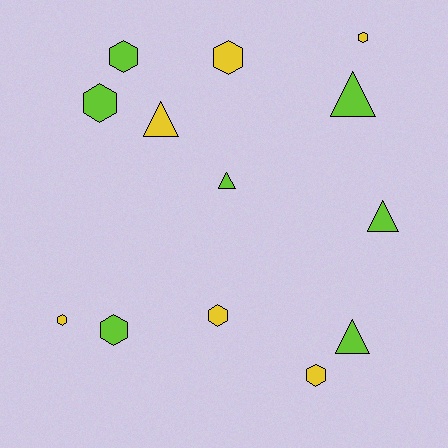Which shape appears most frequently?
Hexagon, with 8 objects.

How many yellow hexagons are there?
There are 5 yellow hexagons.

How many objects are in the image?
There are 13 objects.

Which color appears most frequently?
Lime, with 7 objects.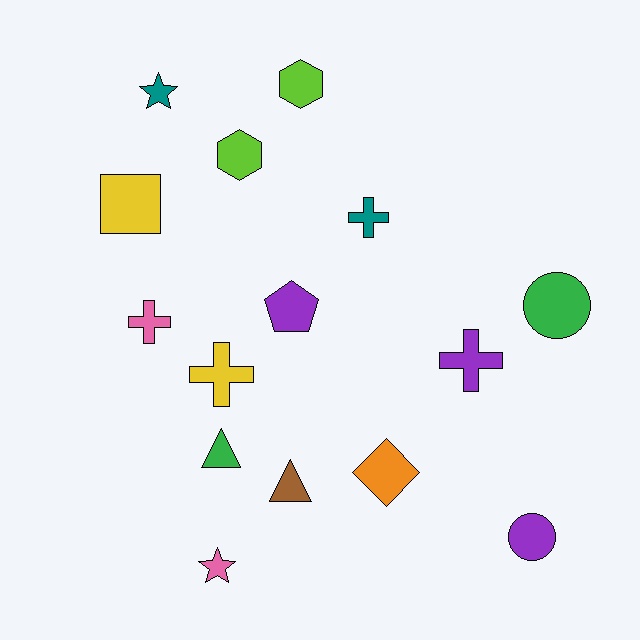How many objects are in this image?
There are 15 objects.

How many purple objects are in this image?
There are 3 purple objects.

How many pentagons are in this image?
There is 1 pentagon.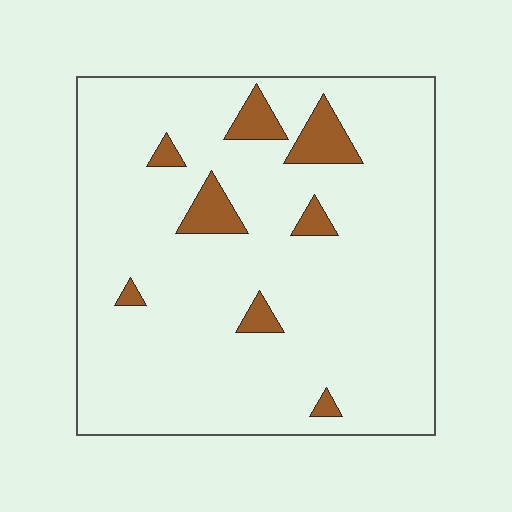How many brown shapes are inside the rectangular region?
8.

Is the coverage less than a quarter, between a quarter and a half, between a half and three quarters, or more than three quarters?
Less than a quarter.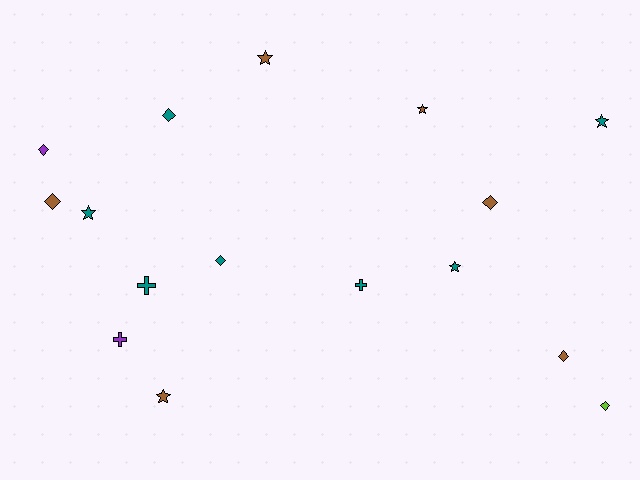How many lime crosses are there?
There are no lime crosses.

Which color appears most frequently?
Teal, with 7 objects.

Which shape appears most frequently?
Diamond, with 7 objects.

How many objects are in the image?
There are 16 objects.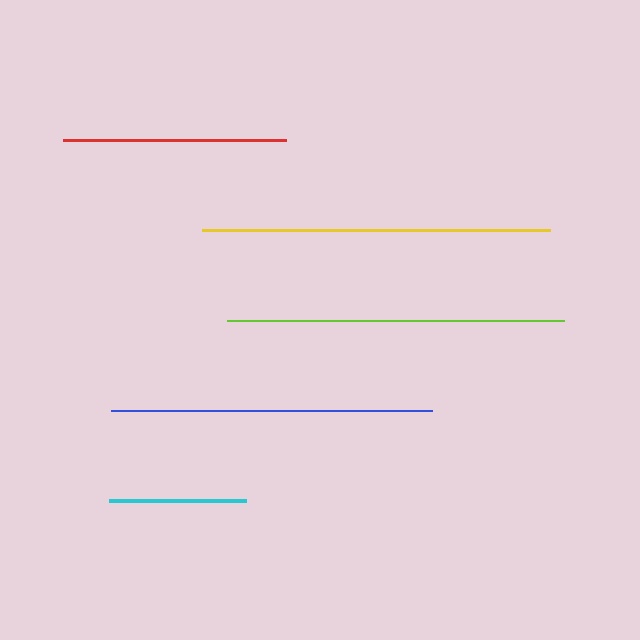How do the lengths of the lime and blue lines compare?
The lime and blue lines are approximately the same length.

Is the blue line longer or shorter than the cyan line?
The blue line is longer than the cyan line.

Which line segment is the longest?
The yellow line is the longest at approximately 348 pixels.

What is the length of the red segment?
The red segment is approximately 223 pixels long.